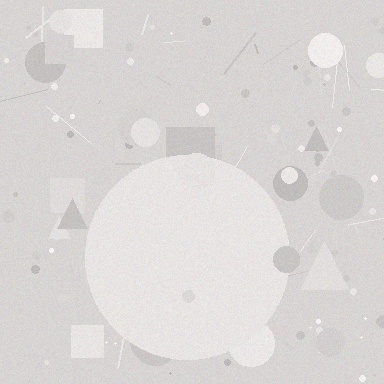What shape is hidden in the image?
A circle is hidden in the image.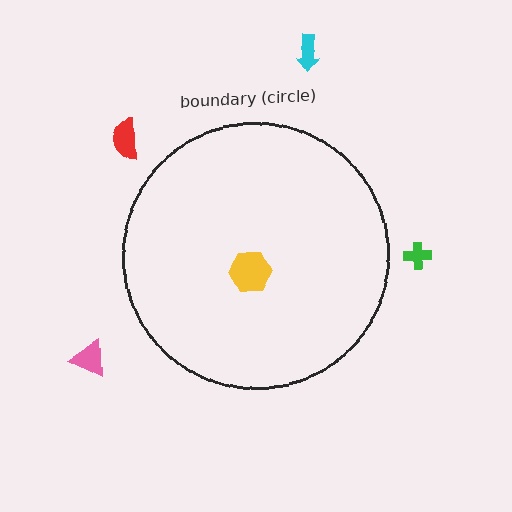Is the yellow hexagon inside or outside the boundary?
Inside.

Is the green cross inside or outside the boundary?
Outside.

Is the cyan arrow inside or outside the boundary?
Outside.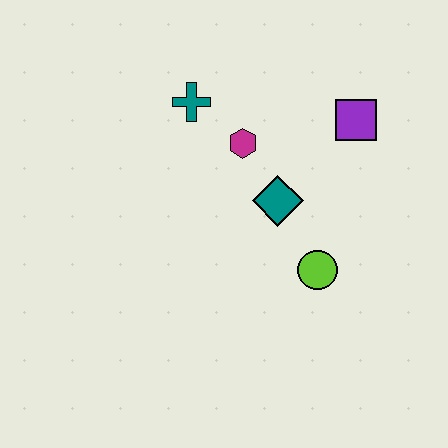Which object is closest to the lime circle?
The teal diamond is closest to the lime circle.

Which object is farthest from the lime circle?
The teal cross is farthest from the lime circle.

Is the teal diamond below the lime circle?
No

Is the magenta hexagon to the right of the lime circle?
No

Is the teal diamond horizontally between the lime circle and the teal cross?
Yes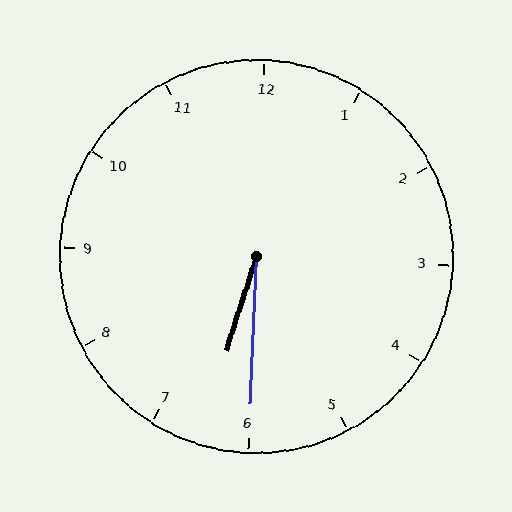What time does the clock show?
6:30.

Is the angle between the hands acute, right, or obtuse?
It is acute.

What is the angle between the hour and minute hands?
Approximately 15 degrees.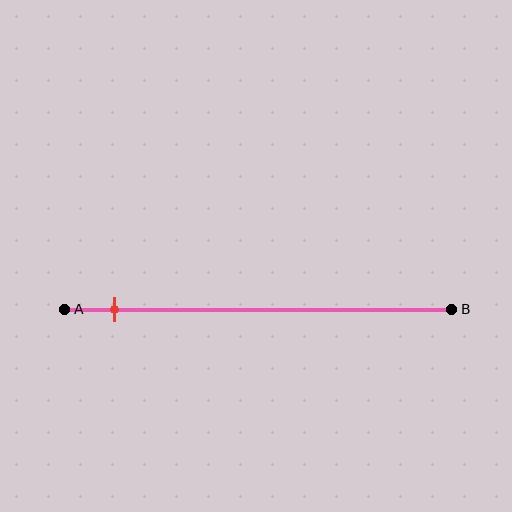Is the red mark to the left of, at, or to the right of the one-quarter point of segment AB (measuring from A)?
The red mark is to the left of the one-quarter point of segment AB.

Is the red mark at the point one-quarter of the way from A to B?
No, the mark is at about 15% from A, not at the 25% one-quarter point.